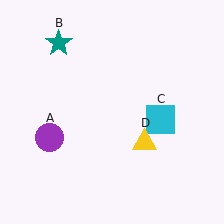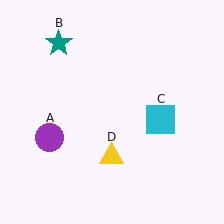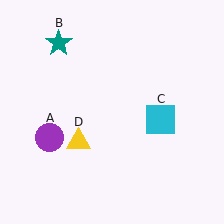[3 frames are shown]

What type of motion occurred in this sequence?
The yellow triangle (object D) rotated clockwise around the center of the scene.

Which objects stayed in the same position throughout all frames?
Purple circle (object A) and teal star (object B) and cyan square (object C) remained stationary.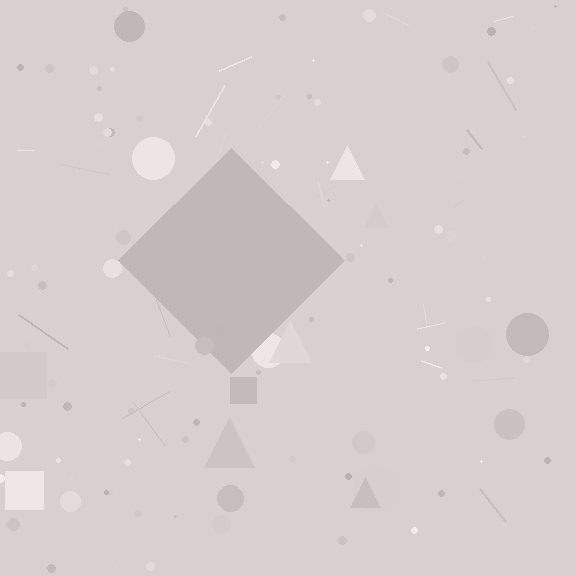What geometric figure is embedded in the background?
A diamond is embedded in the background.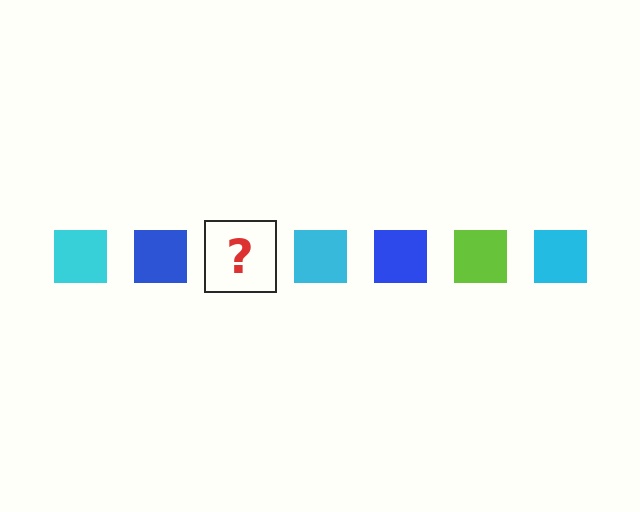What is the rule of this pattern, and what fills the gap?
The rule is that the pattern cycles through cyan, blue, lime squares. The gap should be filled with a lime square.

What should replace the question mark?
The question mark should be replaced with a lime square.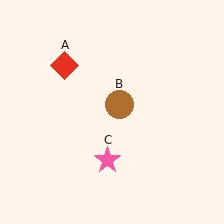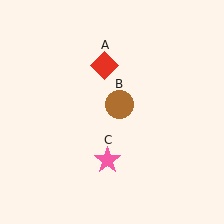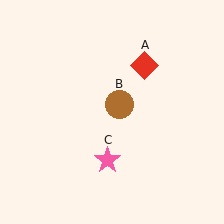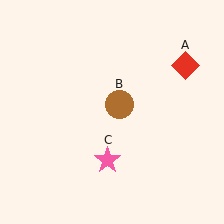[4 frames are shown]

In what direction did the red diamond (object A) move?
The red diamond (object A) moved right.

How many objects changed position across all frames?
1 object changed position: red diamond (object A).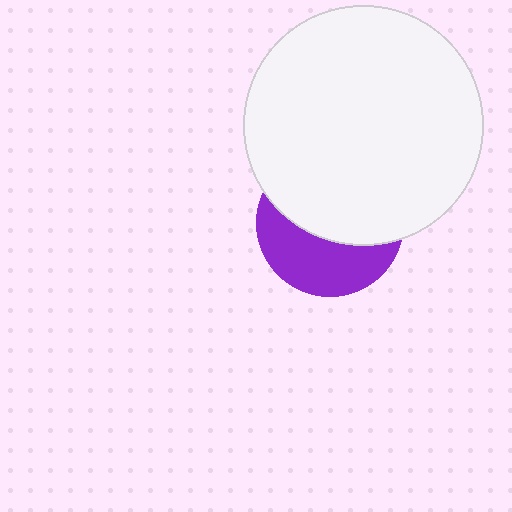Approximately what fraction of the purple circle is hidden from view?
Roughly 58% of the purple circle is hidden behind the white circle.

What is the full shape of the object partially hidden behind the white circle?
The partially hidden object is a purple circle.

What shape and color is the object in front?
The object in front is a white circle.